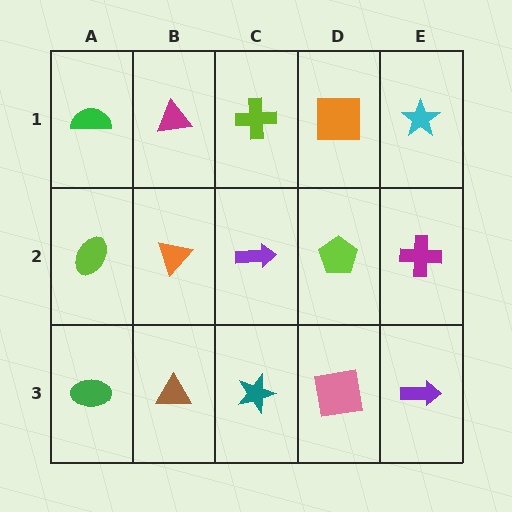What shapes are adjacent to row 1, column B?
An orange triangle (row 2, column B), a green semicircle (row 1, column A), a lime cross (row 1, column C).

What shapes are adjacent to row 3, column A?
A lime ellipse (row 2, column A), a brown triangle (row 3, column B).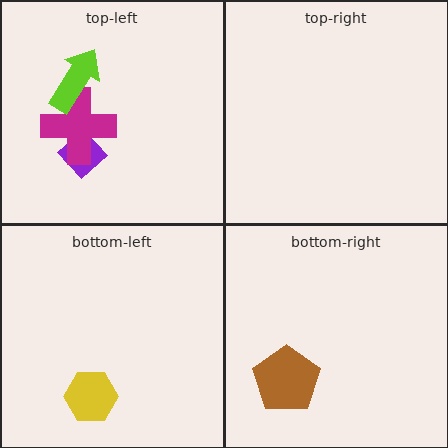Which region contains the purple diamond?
The top-left region.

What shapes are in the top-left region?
The purple diamond, the magenta cross, the lime arrow.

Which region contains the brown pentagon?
The bottom-right region.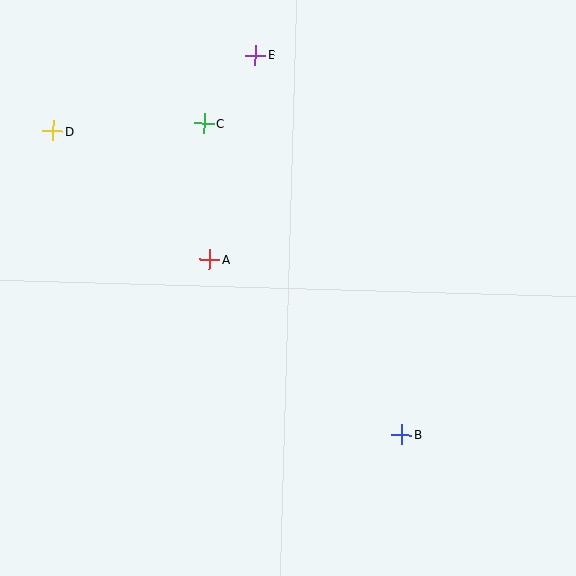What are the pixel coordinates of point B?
Point B is at (402, 434).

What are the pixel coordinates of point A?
Point A is at (209, 260).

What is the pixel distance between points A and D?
The distance between A and D is 202 pixels.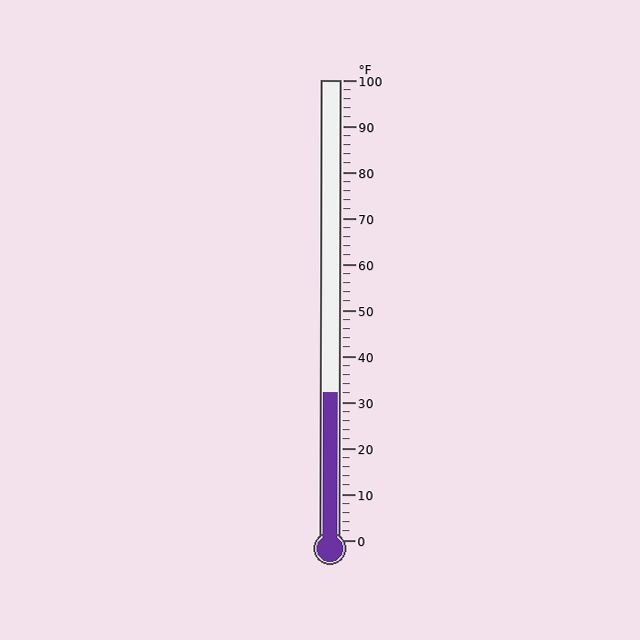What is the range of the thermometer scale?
The thermometer scale ranges from 0°F to 100°F.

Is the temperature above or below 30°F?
The temperature is above 30°F.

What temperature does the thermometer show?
The thermometer shows approximately 32°F.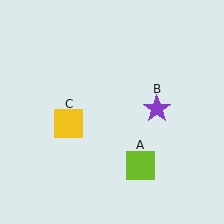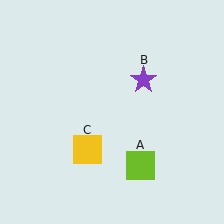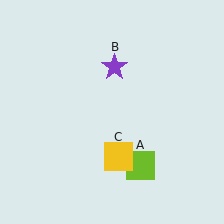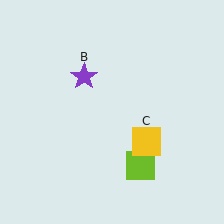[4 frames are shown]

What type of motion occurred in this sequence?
The purple star (object B), yellow square (object C) rotated counterclockwise around the center of the scene.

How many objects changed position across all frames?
2 objects changed position: purple star (object B), yellow square (object C).